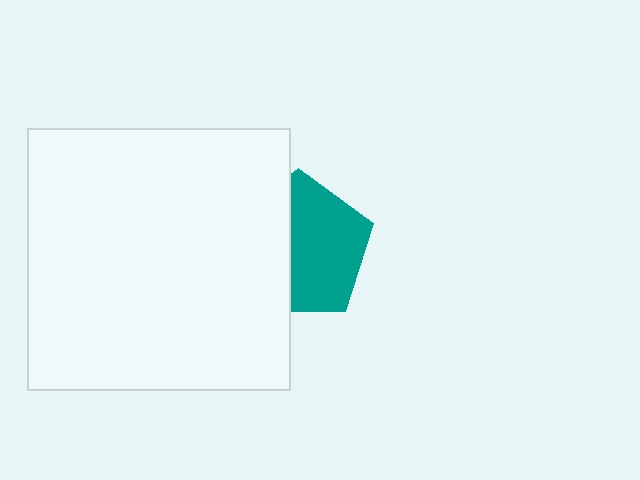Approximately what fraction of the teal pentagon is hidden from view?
Roughly 43% of the teal pentagon is hidden behind the white square.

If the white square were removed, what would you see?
You would see the complete teal pentagon.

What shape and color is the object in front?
The object in front is a white square.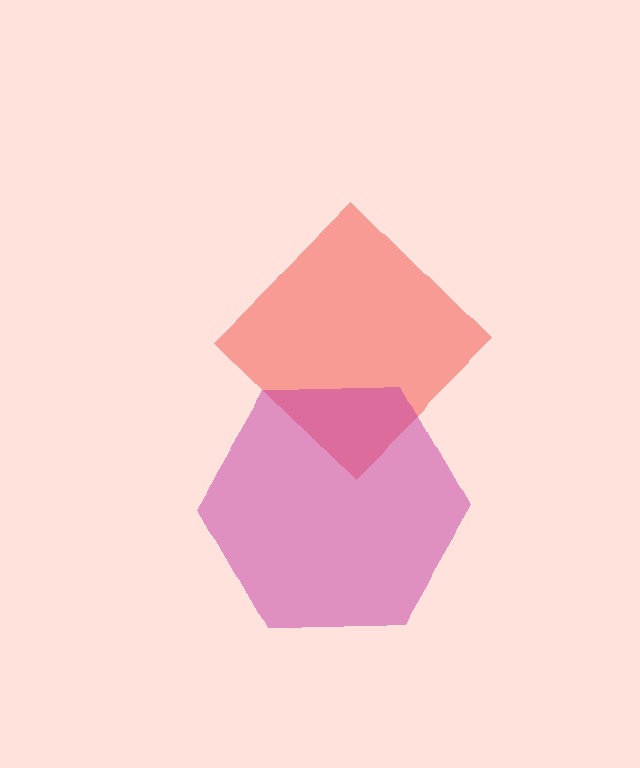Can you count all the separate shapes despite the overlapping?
Yes, there are 2 separate shapes.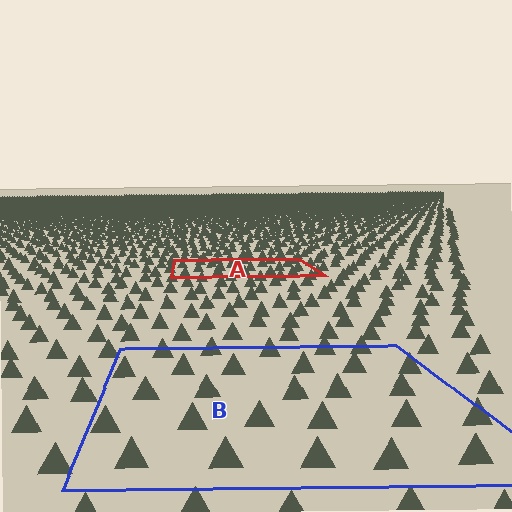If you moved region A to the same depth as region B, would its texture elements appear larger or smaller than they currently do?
They would appear larger. At a closer depth, the same texture elements are projected at a bigger on-screen size.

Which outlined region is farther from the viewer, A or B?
Region A is farther from the viewer — the texture elements inside it appear smaller and more densely packed.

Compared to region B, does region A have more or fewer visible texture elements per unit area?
Region A has more texture elements per unit area — they are packed more densely because it is farther away.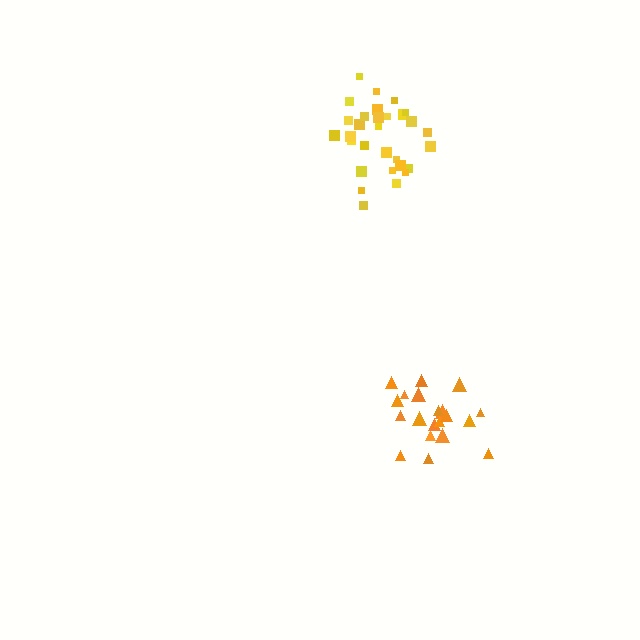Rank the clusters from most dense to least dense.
yellow, orange.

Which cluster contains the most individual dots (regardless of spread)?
Yellow (30).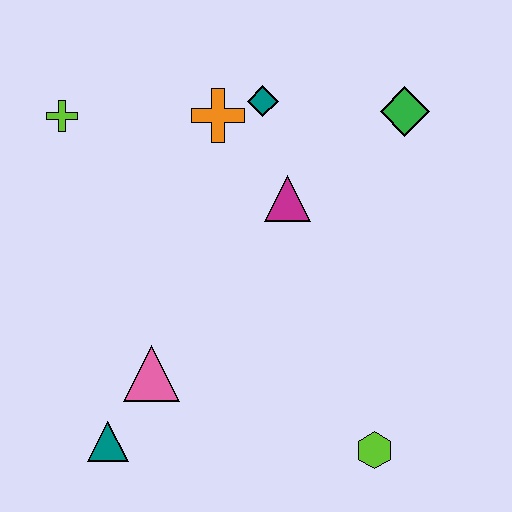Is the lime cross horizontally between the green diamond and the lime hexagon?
No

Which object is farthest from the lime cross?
The lime hexagon is farthest from the lime cross.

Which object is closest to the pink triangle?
The teal triangle is closest to the pink triangle.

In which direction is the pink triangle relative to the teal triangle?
The pink triangle is above the teal triangle.